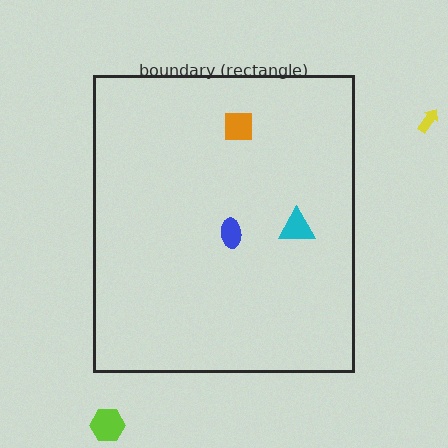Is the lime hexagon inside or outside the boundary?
Outside.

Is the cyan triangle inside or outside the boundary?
Inside.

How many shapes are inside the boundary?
3 inside, 2 outside.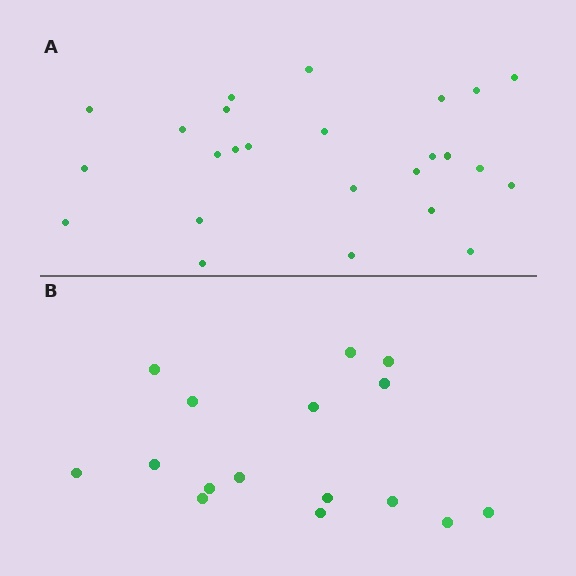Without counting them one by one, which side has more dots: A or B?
Region A (the top region) has more dots.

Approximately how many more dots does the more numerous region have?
Region A has roughly 8 or so more dots than region B.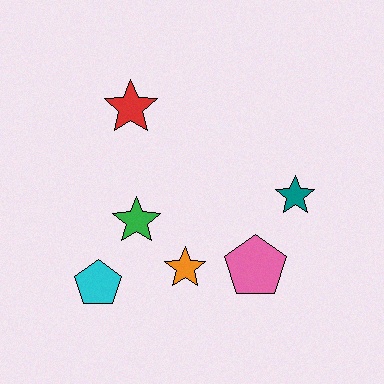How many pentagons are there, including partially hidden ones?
There are 2 pentagons.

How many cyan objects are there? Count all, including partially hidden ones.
There is 1 cyan object.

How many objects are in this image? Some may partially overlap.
There are 6 objects.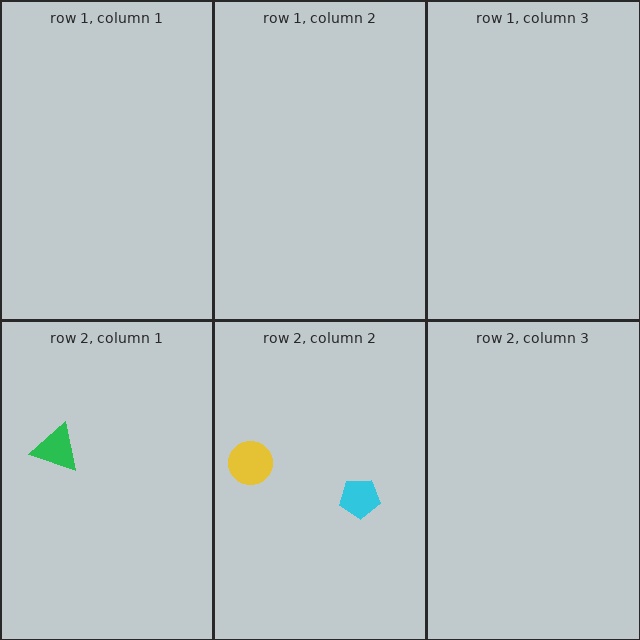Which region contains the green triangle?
The row 2, column 1 region.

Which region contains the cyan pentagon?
The row 2, column 2 region.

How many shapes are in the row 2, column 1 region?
1.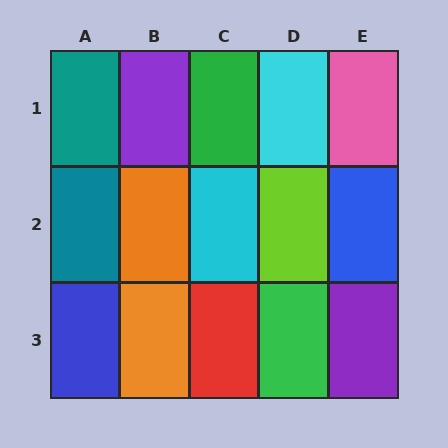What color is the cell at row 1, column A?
Teal.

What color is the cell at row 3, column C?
Red.